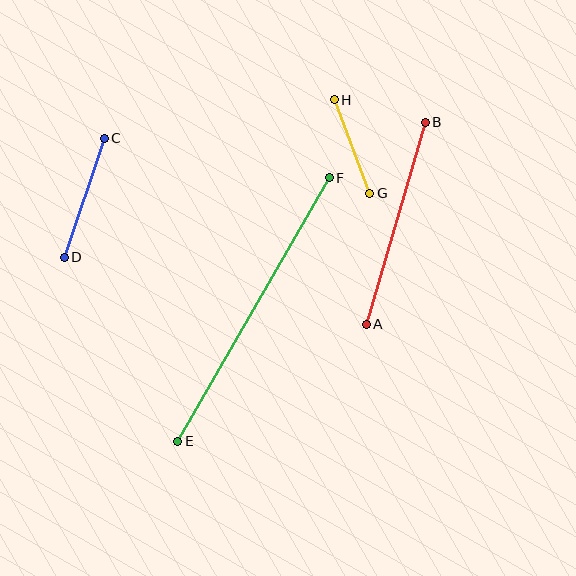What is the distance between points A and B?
The distance is approximately 211 pixels.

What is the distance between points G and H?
The distance is approximately 100 pixels.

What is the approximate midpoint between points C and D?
The midpoint is at approximately (84, 198) pixels.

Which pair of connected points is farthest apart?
Points E and F are farthest apart.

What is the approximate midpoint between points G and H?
The midpoint is at approximately (352, 146) pixels.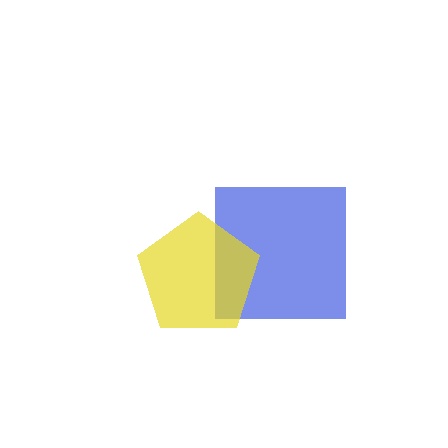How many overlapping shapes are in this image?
There are 2 overlapping shapes in the image.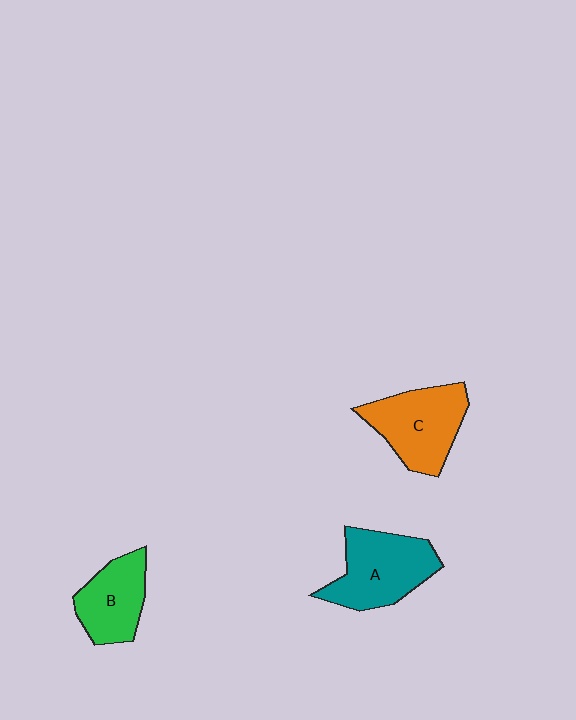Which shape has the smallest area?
Shape B (green).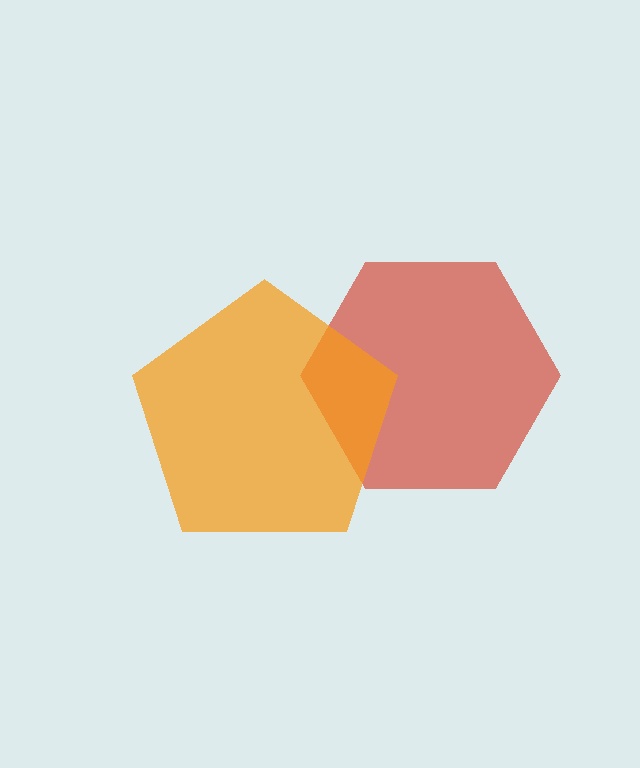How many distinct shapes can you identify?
There are 2 distinct shapes: a red hexagon, an orange pentagon.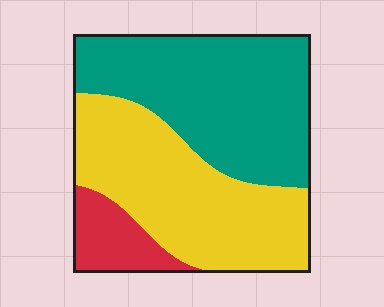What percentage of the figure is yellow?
Yellow takes up about two fifths (2/5) of the figure.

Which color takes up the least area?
Red, at roughly 10%.